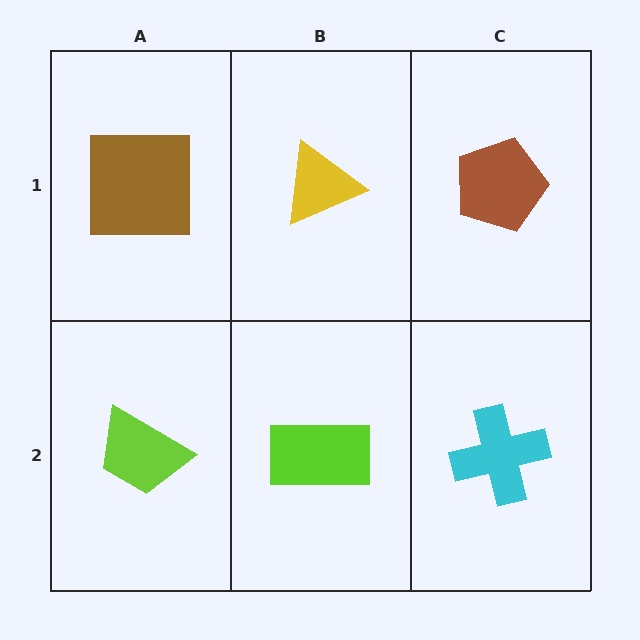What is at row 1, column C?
A brown pentagon.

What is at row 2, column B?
A lime rectangle.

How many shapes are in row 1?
3 shapes.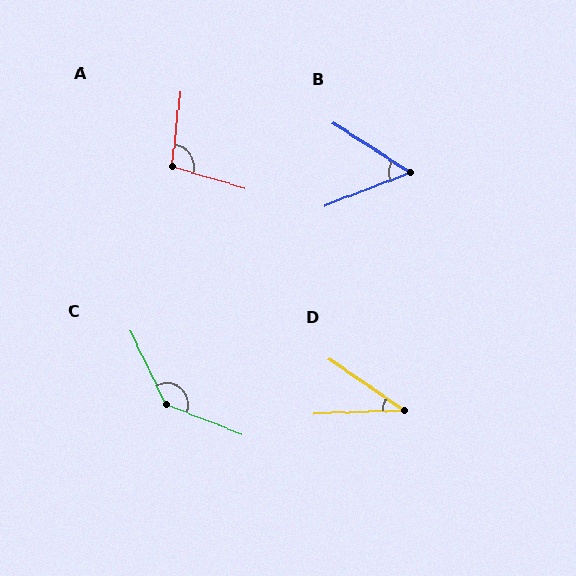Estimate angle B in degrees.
Approximately 54 degrees.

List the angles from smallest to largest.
D (36°), B (54°), A (100°), C (137°).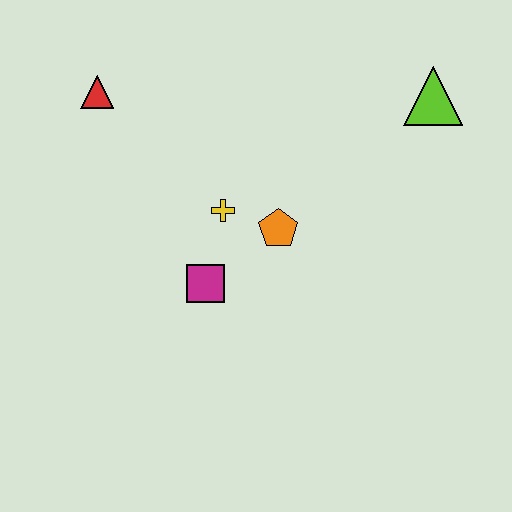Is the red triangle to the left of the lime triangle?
Yes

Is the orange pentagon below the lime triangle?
Yes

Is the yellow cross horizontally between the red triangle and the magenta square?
No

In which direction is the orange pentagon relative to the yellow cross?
The orange pentagon is to the right of the yellow cross.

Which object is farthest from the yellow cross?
The lime triangle is farthest from the yellow cross.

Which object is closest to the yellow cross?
The orange pentagon is closest to the yellow cross.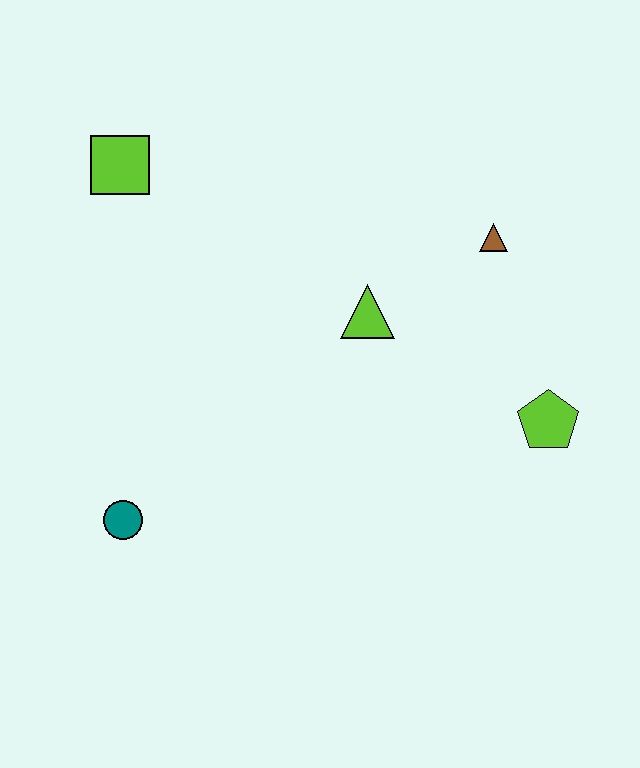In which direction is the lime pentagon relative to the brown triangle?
The lime pentagon is below the brown triangle.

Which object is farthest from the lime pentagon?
The lime square is farthest from the lime pentagon.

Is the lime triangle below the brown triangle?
Yes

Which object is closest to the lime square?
The lime triangle is closest to the lime square.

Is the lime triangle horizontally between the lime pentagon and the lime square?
Yes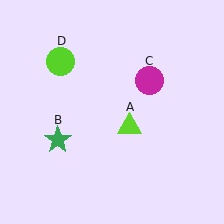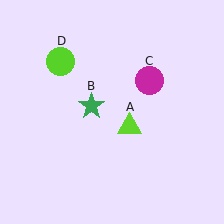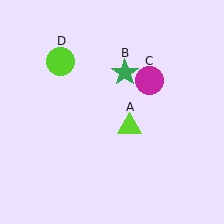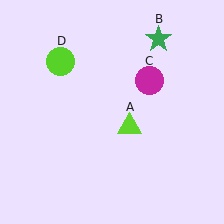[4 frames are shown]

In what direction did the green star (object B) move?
The green star (object B) moved up and to the right.